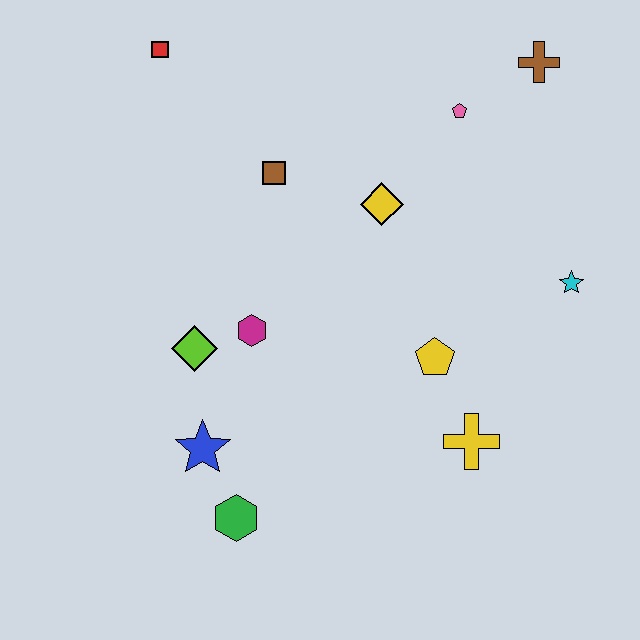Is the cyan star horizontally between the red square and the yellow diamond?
No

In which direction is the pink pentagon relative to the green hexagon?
The pink pentagon is above the green hexagon.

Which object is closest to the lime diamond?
The magenta hexagon is closest to the lime diamond.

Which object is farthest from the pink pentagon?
The green hexagon is farthest from the pink pentagon.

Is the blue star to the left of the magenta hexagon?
Yes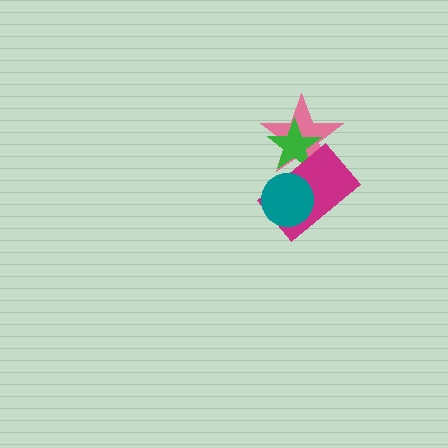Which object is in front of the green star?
The magenta rectangle is in front of the green star.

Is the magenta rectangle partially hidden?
Yes, it is partially covered by another shape.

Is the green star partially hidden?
Yes, it is partially covered by another shape.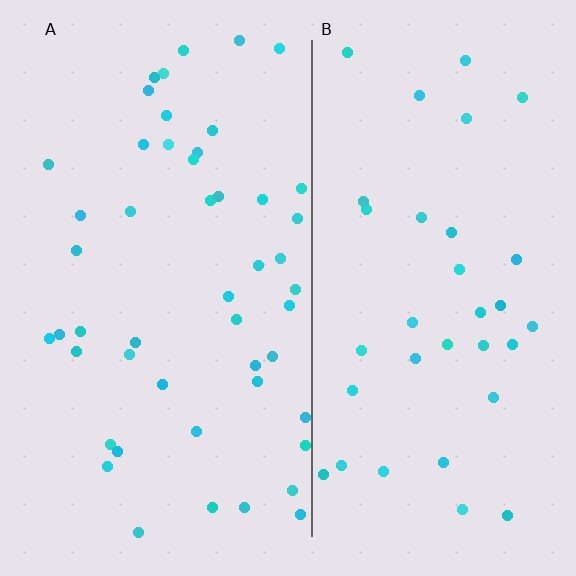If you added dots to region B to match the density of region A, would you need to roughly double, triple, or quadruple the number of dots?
Approximately double.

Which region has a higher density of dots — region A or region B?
A (the left).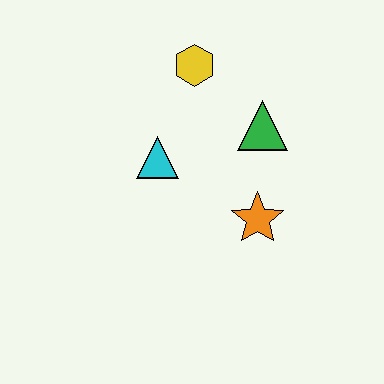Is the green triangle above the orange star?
Yes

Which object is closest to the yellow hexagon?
The green triangle is closest to the yellow hexagon.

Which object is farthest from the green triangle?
The cyan triangle is farthest from the green triangle.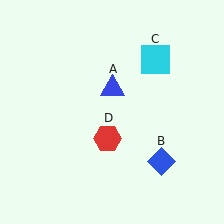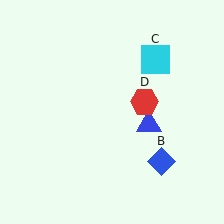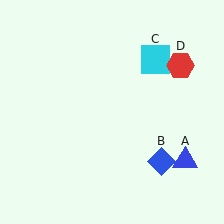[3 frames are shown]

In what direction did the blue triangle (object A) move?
The blue triangle (object A) moved down and to the right.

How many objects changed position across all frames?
2 objects changed position: blue triangle (object A), red hexagon (object D).